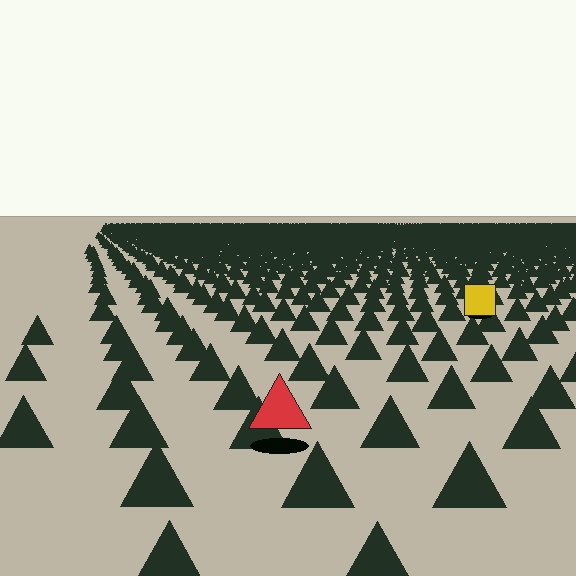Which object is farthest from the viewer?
The yellow square is farthest from the viewer. It appears smaller and the ground texture around it is denser.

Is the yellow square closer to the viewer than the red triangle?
No. The red triangle is closer — you can tell from the texture gradient: the ground texture is coarser near it.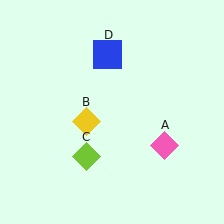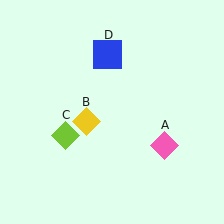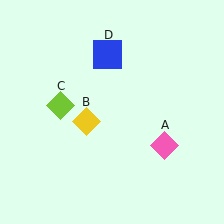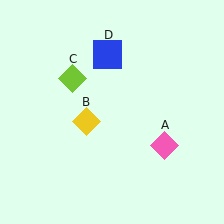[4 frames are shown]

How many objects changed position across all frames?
1 object changed position: lime diamond (object C).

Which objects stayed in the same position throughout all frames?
Pink diamond (object A) and yellow diamond (object B) and blue square (object D) remained stationary.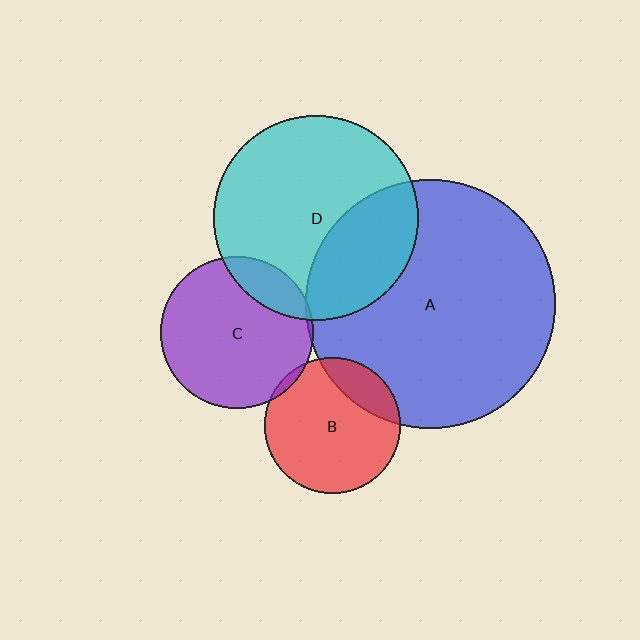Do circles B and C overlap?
Yes.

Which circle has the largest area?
Circle A (blue).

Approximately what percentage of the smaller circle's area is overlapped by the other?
Approximately 5%.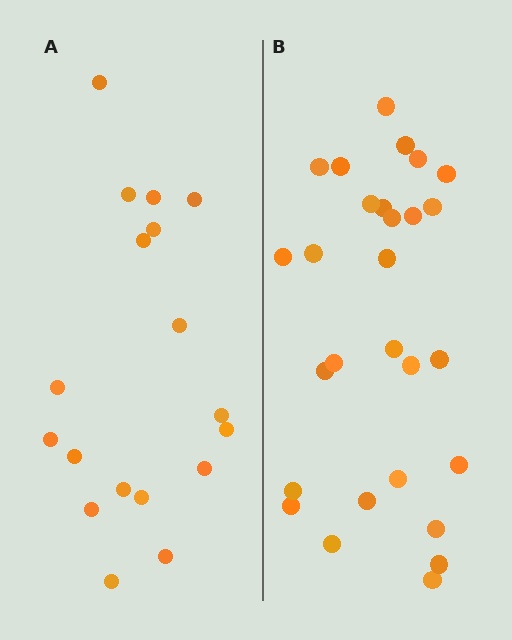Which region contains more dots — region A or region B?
Region B (the right region) has more dots.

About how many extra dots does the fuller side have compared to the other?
Region B has roughly 10 or so more dots than region A.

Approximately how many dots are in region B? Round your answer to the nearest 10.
About 30 dots. (The exact count is 28, which rounds to 30.)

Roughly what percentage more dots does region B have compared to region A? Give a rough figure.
About 55% more.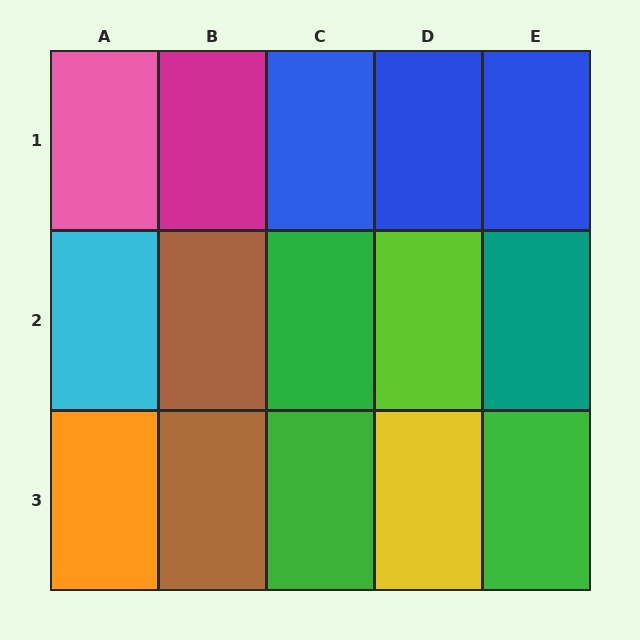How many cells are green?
3 cells are green.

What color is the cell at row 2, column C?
Green.